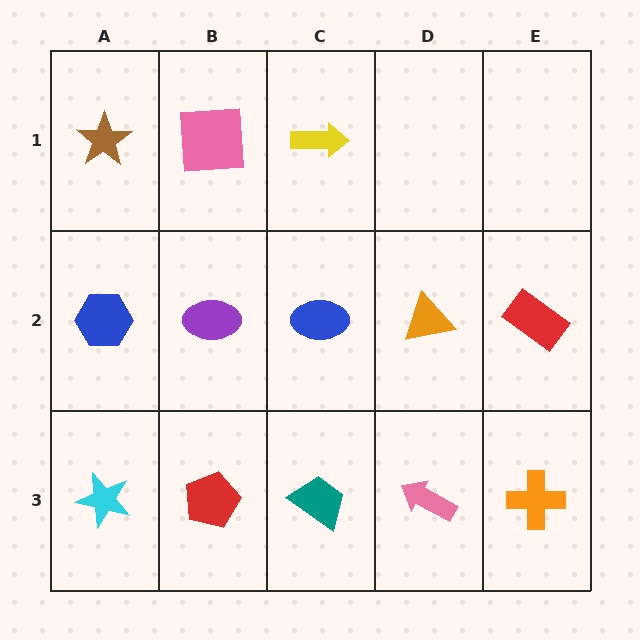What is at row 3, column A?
A cyan star.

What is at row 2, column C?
A blue ellipse.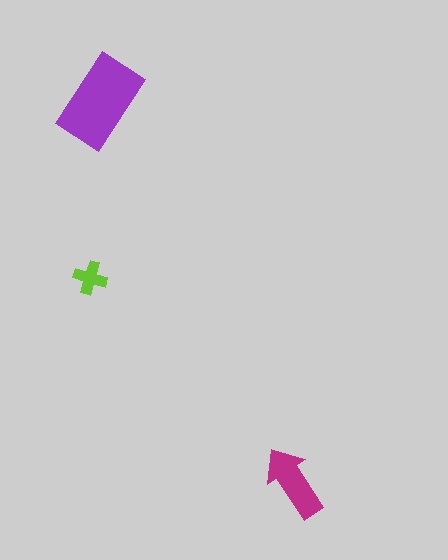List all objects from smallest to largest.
The lime cross, the magenta arrow, the purple rectangle.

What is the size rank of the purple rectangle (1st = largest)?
1st.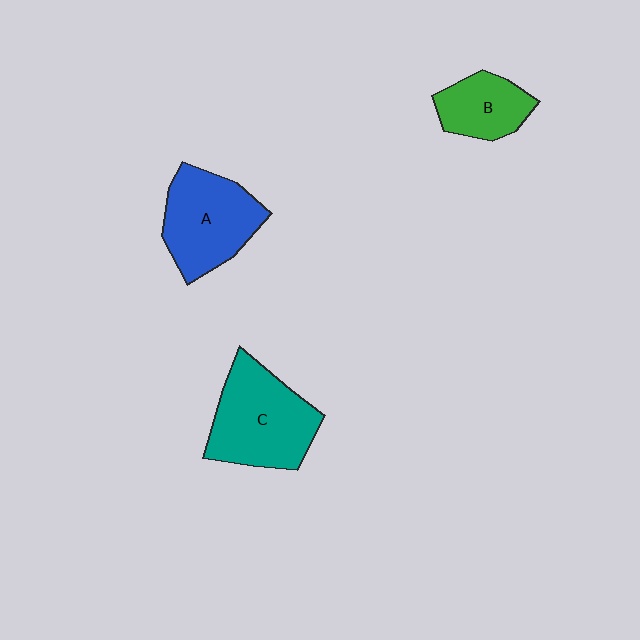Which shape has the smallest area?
Shape B (green).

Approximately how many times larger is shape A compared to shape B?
Approximately 1.6 times.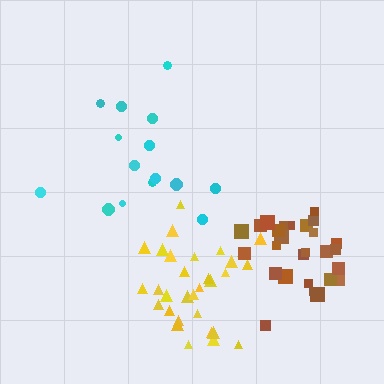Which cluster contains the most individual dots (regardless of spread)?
Yellow (31).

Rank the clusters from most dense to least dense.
brown, yellow, cyan.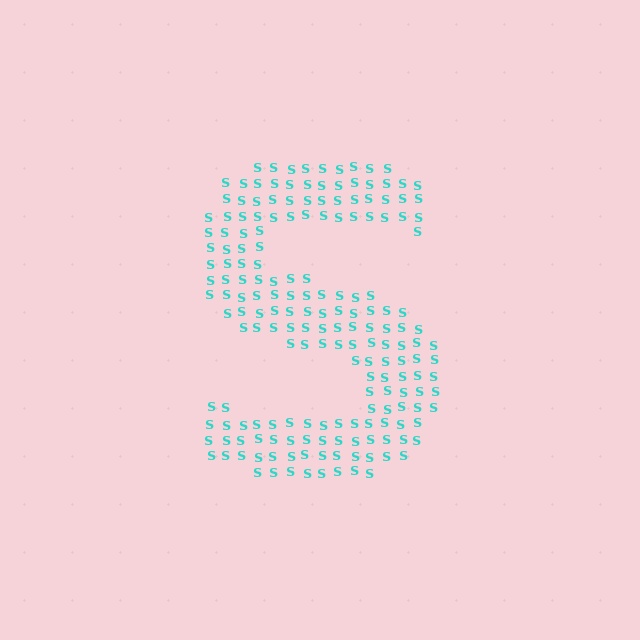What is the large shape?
The large shape is the letter S.